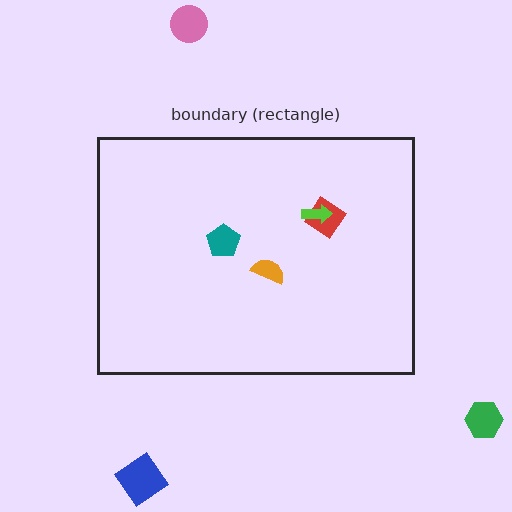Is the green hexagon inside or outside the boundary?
Outside.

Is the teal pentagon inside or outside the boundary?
Inside.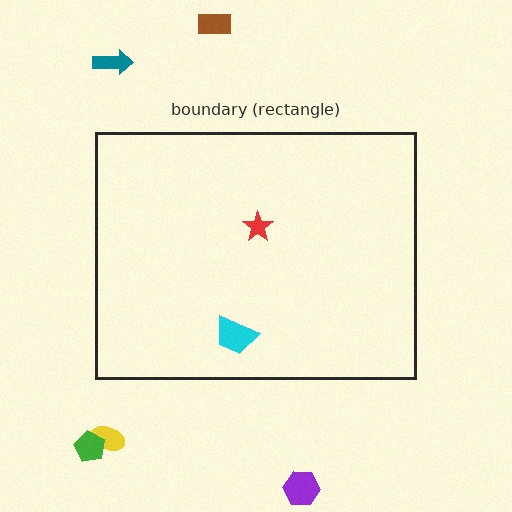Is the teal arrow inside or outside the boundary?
Outside.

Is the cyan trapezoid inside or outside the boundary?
Inside.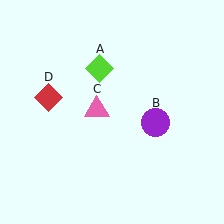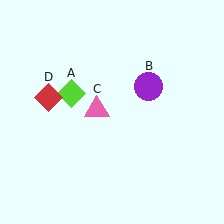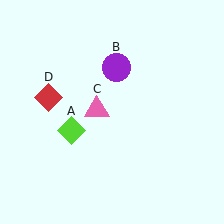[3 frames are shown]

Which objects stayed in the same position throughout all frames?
Pink triangle (object C) and red diamond (object D) remained stationary.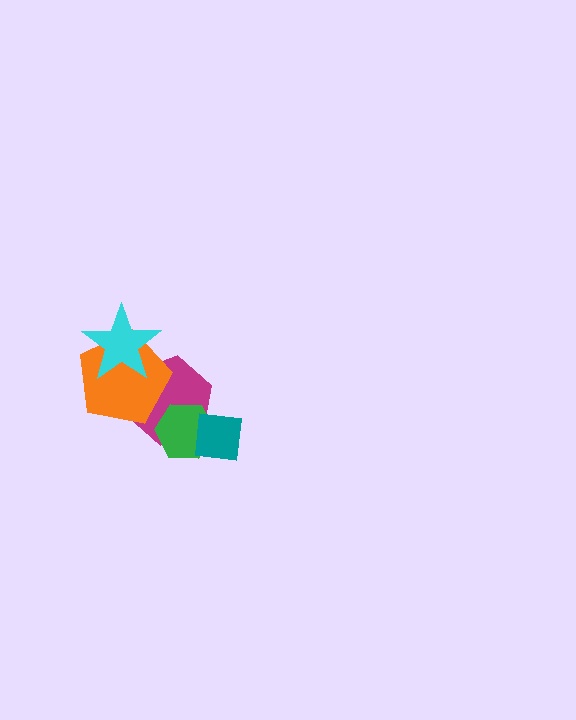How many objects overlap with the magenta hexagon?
4 objects overlap with the magenta hexagon.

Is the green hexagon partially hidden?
Yes, it is partially covered by another shape.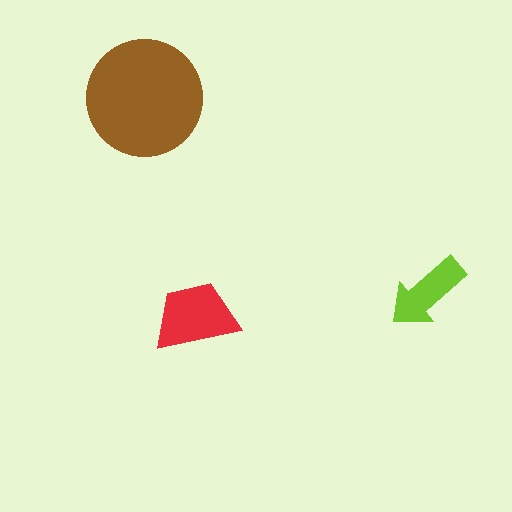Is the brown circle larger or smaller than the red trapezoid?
Larger.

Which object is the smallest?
The lime arrow.